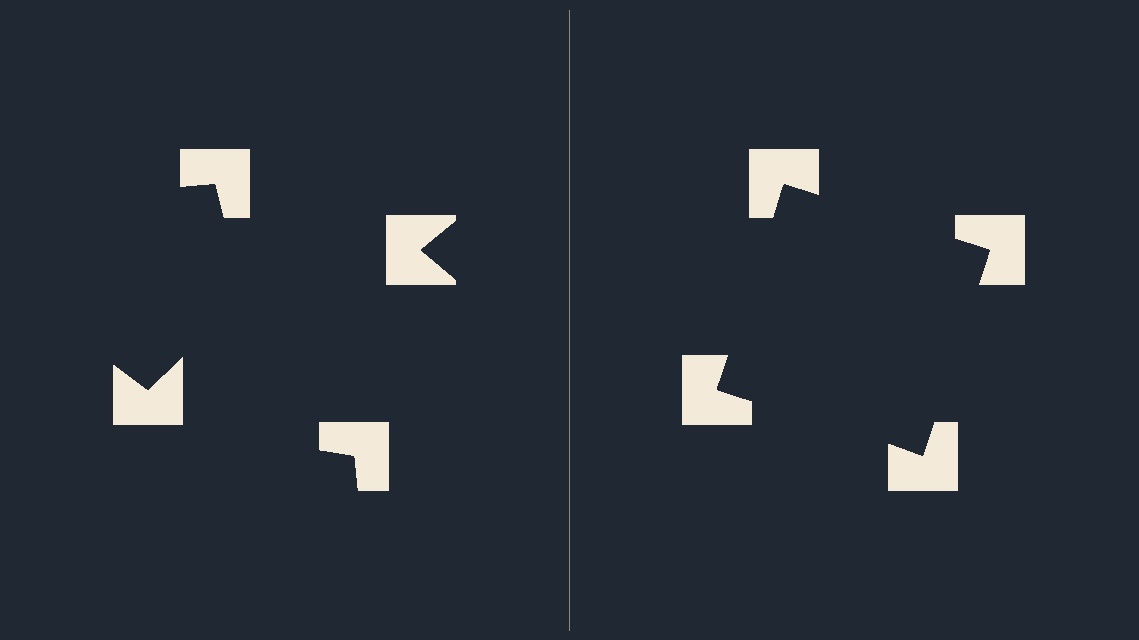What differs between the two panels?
The notched squares are positioned identically on both sides; only the wedge orientations differ. On the right they align to a square; on the left they are misaligned.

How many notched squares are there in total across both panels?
8 — 4 on each side.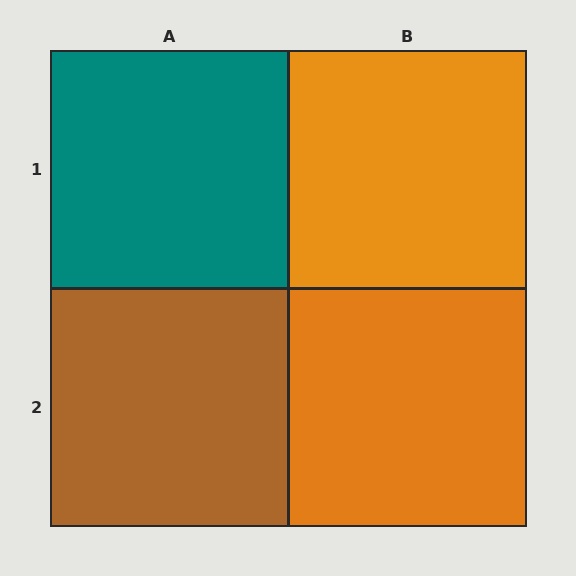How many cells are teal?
1 cell is teal.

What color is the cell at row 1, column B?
Orange.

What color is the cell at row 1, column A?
Teal.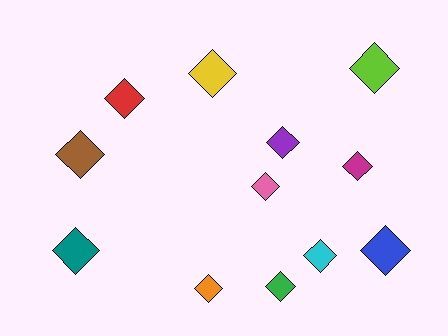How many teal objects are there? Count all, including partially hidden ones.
There is 1 teal object.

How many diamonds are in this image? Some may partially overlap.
There are 12 diamonds.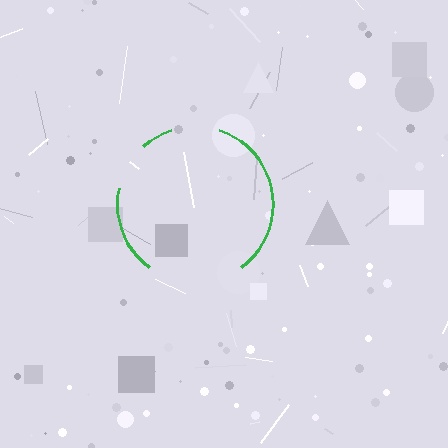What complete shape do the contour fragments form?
The contour fragments form a circle.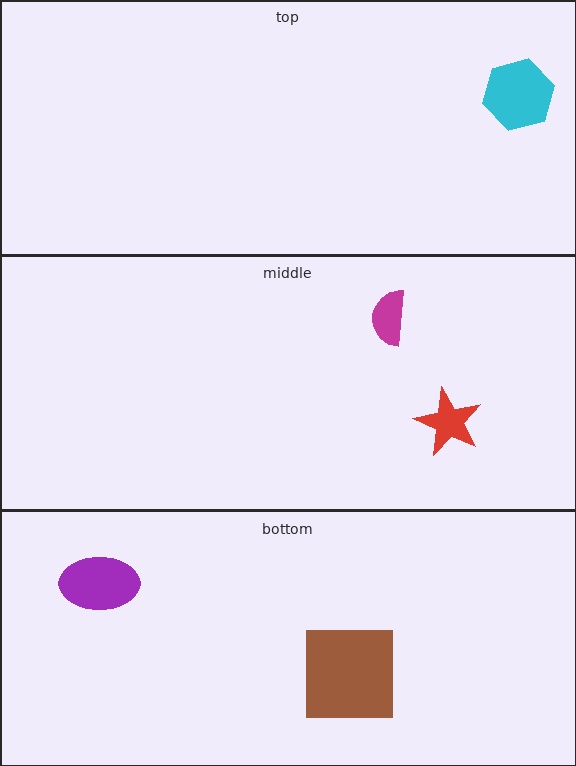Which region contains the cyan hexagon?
The top region.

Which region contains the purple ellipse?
The bottom region.